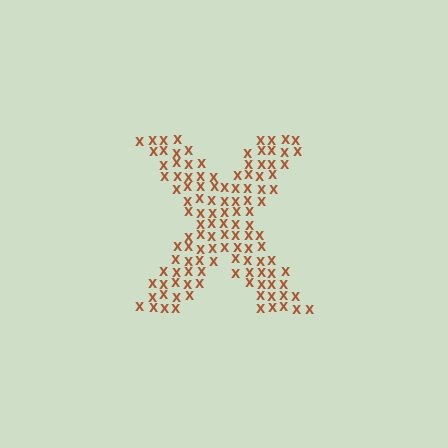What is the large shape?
The large shape is the letter X.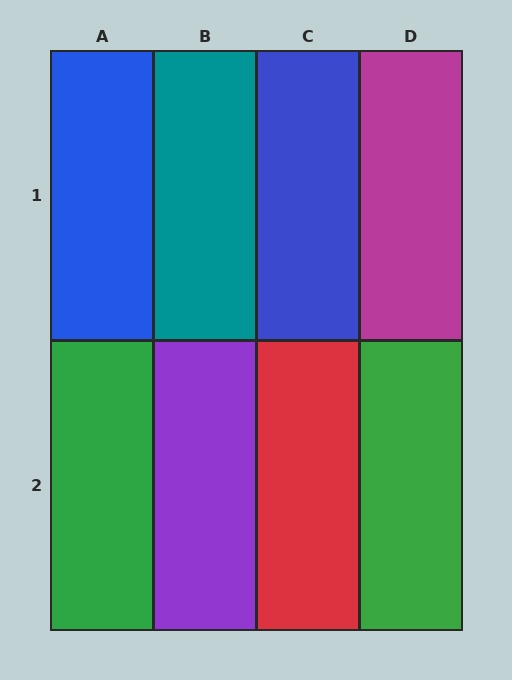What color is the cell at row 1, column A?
Blue.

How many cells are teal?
1 cell is teal.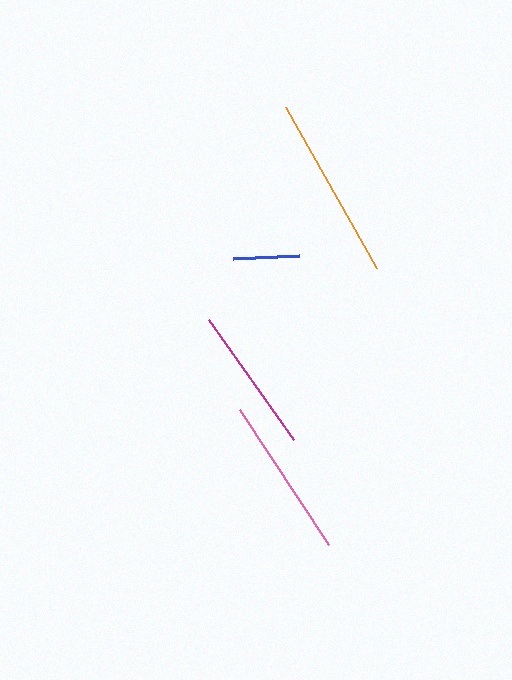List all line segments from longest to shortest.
From longest to shortest: orange, pink, magenta, blue.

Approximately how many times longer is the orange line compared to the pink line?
The orange line is approximately 1.1 times the length of the pink line.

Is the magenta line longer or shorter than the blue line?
The magenta line is longer than the blue line.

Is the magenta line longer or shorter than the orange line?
The orange line is longer than the magenta line.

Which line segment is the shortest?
The blue line is the shortest at approximately 66 pixels.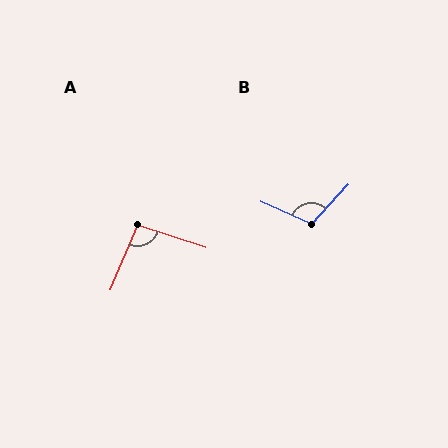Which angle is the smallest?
A, at approximately 95 degrees.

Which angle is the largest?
B, at approximately 108 degrees.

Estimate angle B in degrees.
Approximately 108 degrees.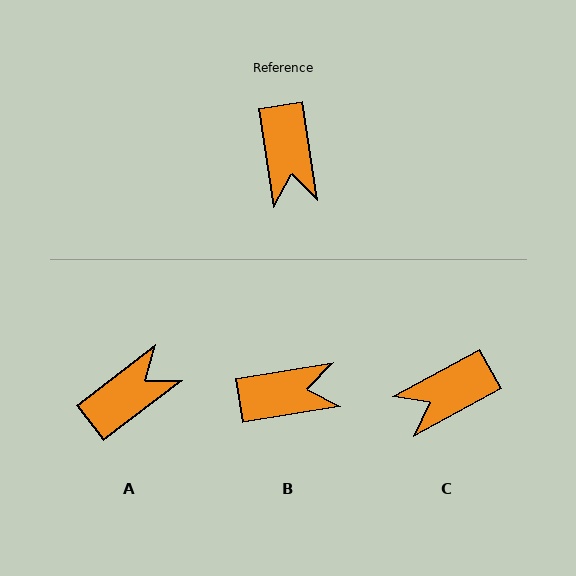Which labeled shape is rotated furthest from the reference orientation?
A, about 119 degrees away.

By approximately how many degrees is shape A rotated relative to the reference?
Approximately 119 degrees counter-clockwise.